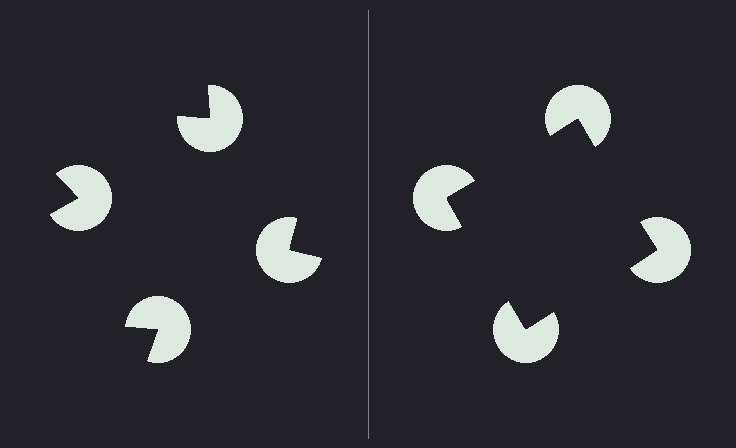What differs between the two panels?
The pac-man discs are positioned identically on both sides; only the wedge orientations differ. On the right they align to a square; on the left they are misaligned.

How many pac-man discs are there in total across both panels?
8 — 4 on each side.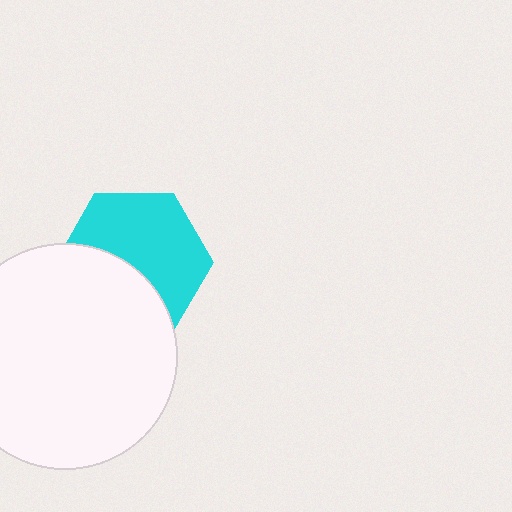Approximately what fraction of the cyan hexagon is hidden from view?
Roughly 41% of the cyan hexagon is hidden behind the white circle.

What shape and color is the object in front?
The object in front is a white circle.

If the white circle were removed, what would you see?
You would see the complete cyan hexagon.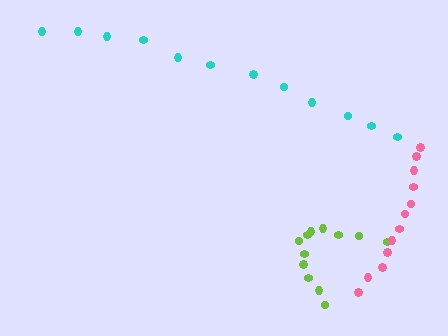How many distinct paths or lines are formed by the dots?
There are 3 distinct paths.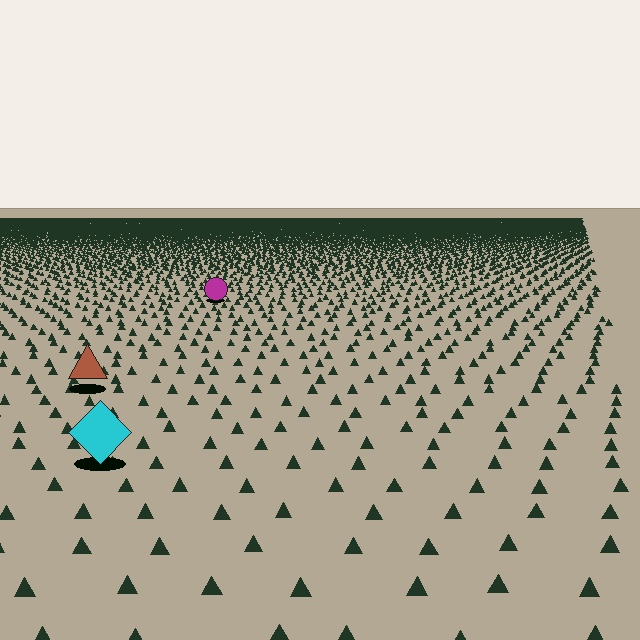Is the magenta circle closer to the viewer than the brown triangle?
No. The brown triangle is closer — you can tell from the texture gradient: the ground texture is coarser near it.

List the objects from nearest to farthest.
From nearest to farthest: the cyan diamond, the brown triangle, the magenta circle.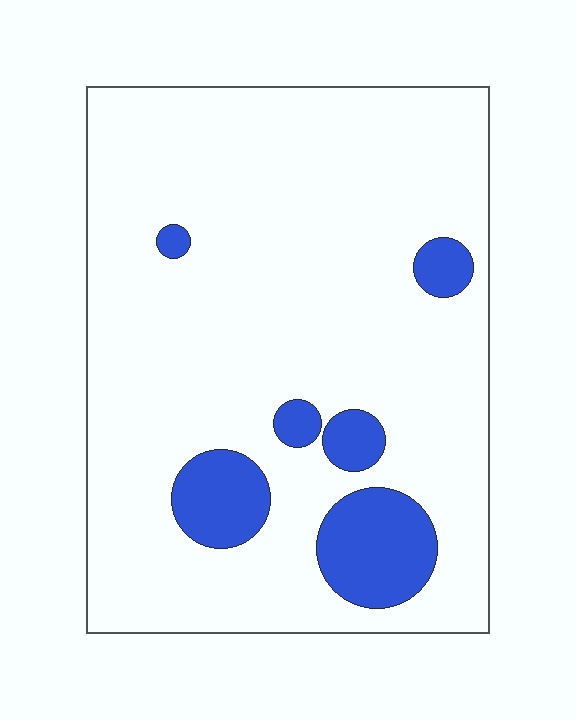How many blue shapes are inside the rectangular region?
6.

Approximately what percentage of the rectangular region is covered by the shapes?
Approximately 15%.